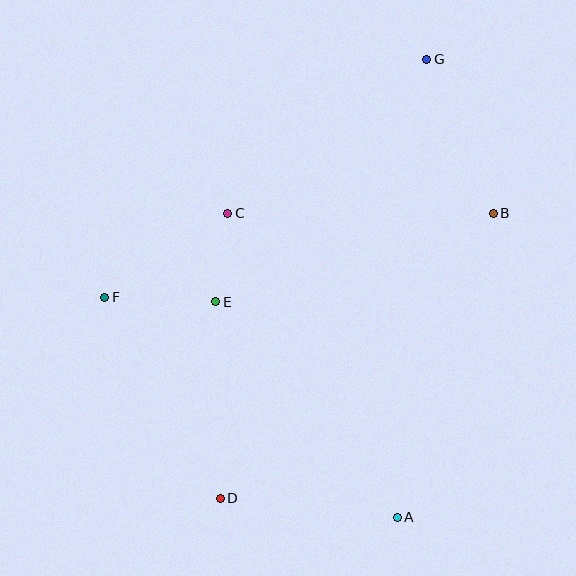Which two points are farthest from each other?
Points D and G are farthest from each other.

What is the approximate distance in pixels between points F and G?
The distance between F and G is approximately 400 pixels.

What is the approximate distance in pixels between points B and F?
The distance between B and F is approximately 397 pixels.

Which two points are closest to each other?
Points C and E are closest to each other.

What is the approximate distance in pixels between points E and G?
The distance between E and G is approximately 321 pixels.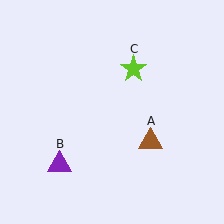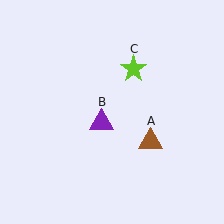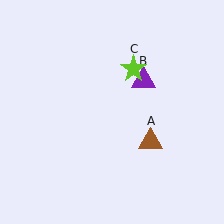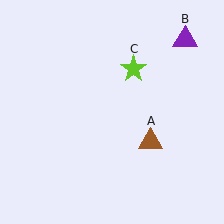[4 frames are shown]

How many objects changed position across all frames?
1 object changed position: purple triangle (object B).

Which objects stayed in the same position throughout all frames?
Brown triangle (object A) and lime star (object C) remained stationary.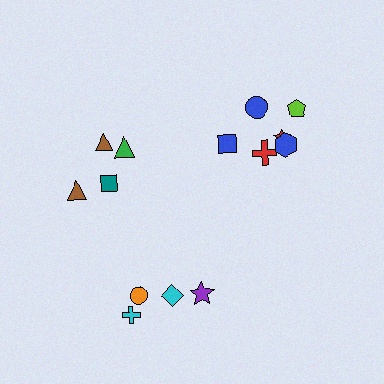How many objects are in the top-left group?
There are 4 objects.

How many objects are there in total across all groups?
There are 14 objects.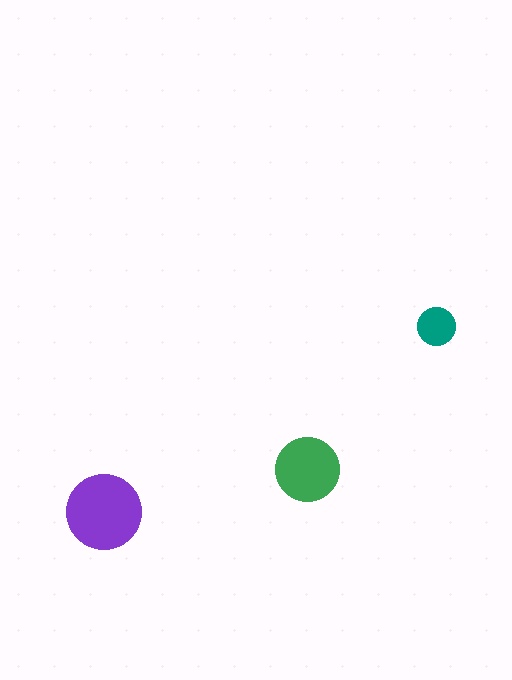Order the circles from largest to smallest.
the purple one, the green one, the teal one.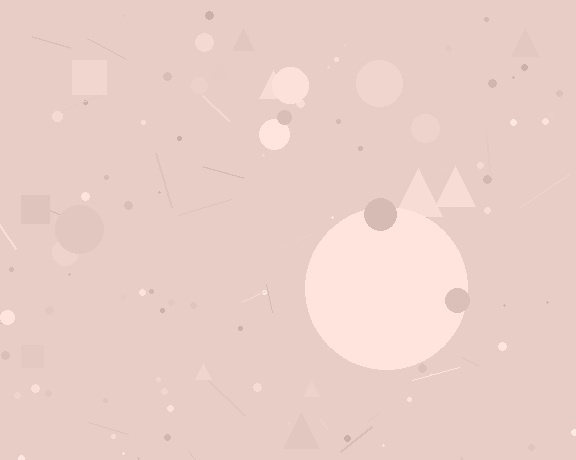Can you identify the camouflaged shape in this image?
The camouflaged shape is a circle.